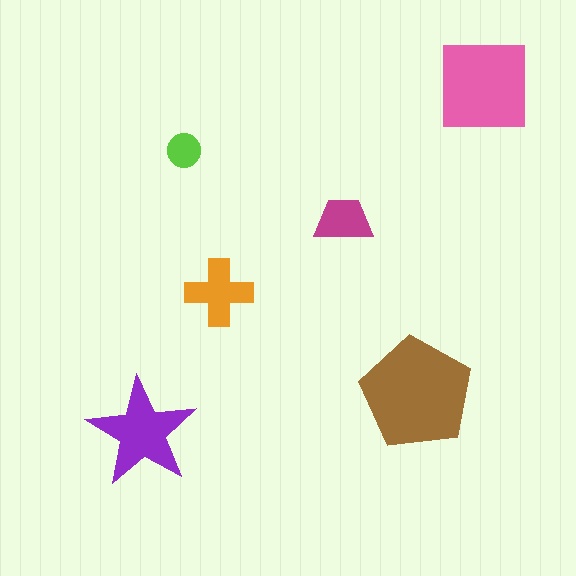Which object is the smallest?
The lime circle.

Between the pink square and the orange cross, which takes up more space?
The pink square.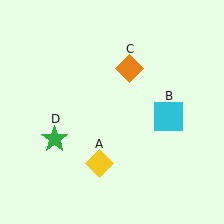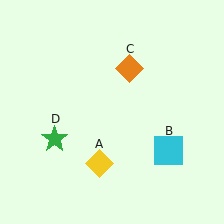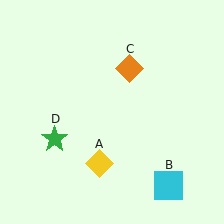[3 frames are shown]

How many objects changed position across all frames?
1 object changed position: cyan square (object B).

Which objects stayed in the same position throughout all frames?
Yellow diamond (object A) and orange diamond (object C) and green star (object D) remained stationary.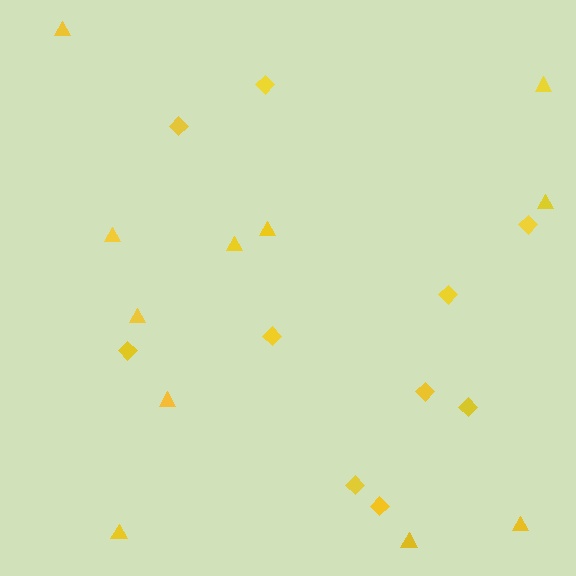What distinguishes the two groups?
There are 2 groups: one group of triangles (11) and one group of diamonds (10).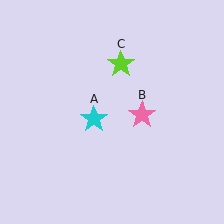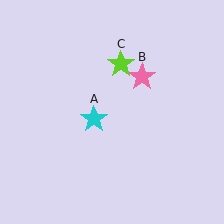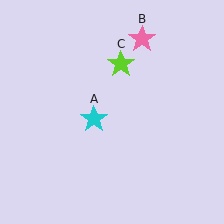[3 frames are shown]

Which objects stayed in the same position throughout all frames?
Cyan star (object A) and lime star (object C) remained stationary.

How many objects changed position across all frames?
1 object changed position: pink star (object B).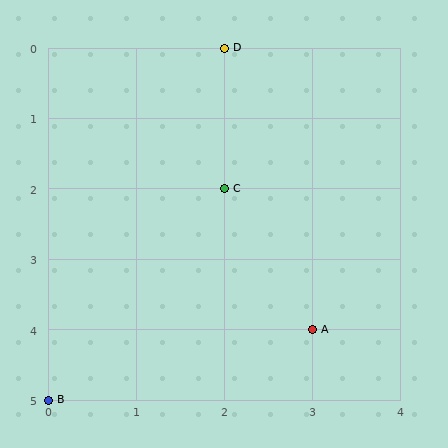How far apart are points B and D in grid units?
Points B and D are 2 columns and 5 rows apart (about 5.4 grid units diagonally).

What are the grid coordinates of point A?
Point A is at grid coordinates (3, 4).